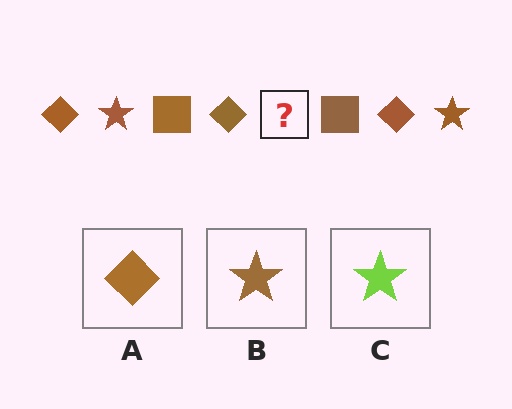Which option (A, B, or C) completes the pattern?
B.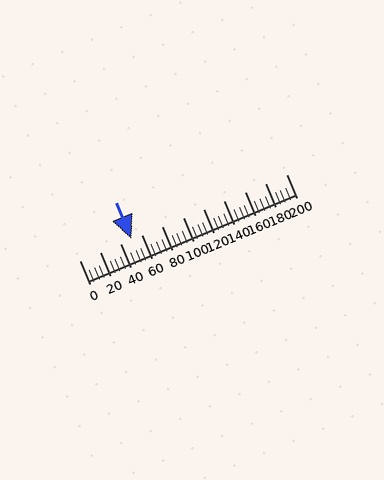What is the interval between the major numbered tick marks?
The major tick marks are spaced 20 units apart.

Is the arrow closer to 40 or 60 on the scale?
The arrow is closer to 60.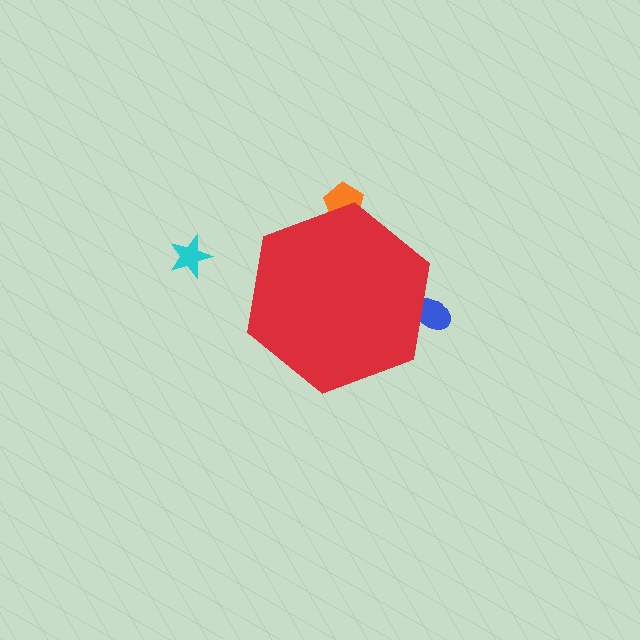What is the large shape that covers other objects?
A red hexagon.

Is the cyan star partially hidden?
No, the cyan star is fully visible.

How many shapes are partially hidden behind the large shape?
2 shapes are partially hidden.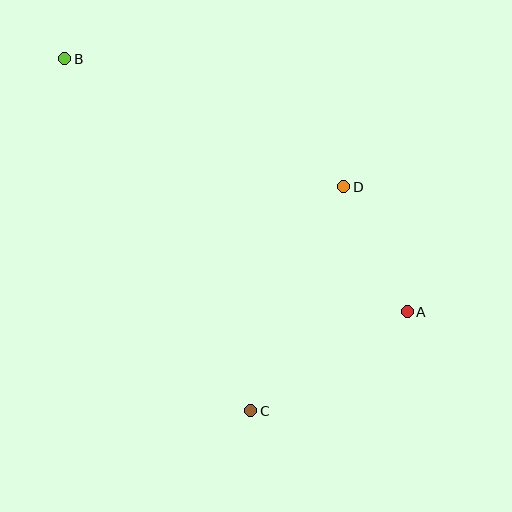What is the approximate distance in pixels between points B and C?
The distance between B and C is approximately 398 pixels.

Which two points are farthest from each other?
Points A and B are farthest from each other.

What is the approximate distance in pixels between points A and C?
The distance between A and C is approximately 185 pixels.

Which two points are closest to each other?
Points A and D are closest to each other.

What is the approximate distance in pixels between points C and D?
The distance between C and D is approximately 243 pixels.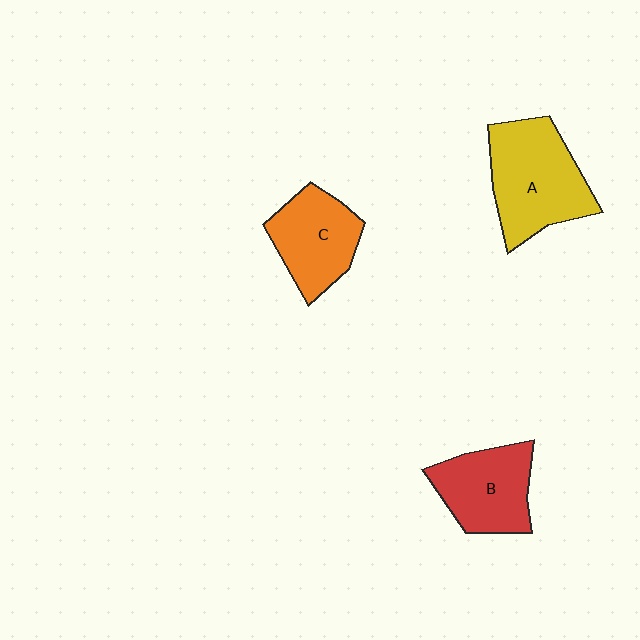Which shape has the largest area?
Shape A (yellow).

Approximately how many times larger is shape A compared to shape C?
Approximately 1.3 times.